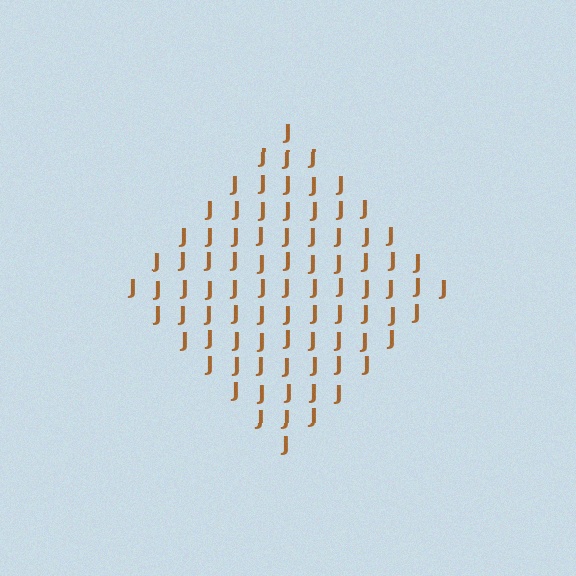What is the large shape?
The large shape is a diamond.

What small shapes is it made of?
It is made of small letter J's.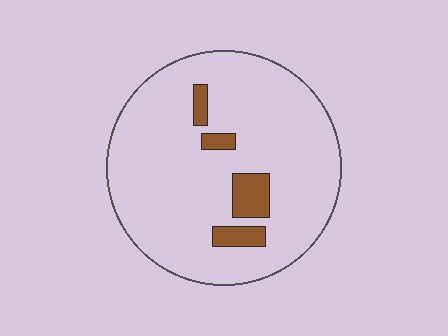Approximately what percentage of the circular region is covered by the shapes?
Approximately 10%.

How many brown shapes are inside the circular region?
4.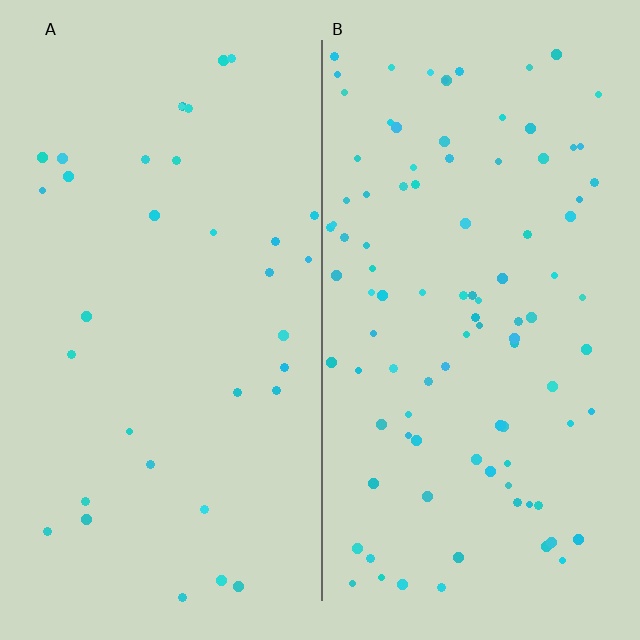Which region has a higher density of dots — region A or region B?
B (the right).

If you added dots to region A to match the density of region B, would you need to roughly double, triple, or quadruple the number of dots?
Approximately triple.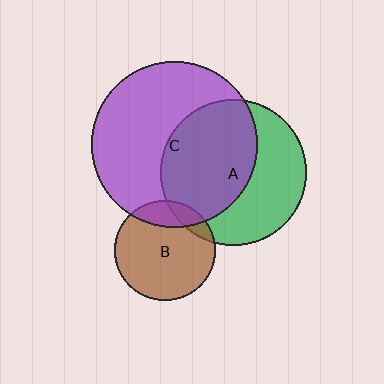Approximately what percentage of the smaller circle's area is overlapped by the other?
Approximately 55%.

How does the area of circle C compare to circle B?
Approximately 2.7 times.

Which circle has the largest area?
Circle C (purple).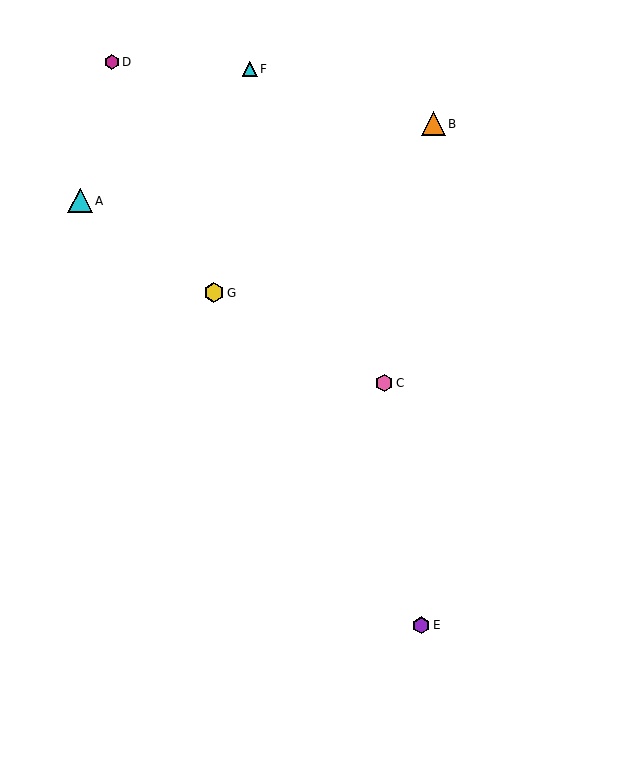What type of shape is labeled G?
Shape G is a yellow hexagon.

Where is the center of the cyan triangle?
The center of the cyan triangle is at (80, 201).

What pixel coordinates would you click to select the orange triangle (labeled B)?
Click at (433, 124) to select the orange triangle B.